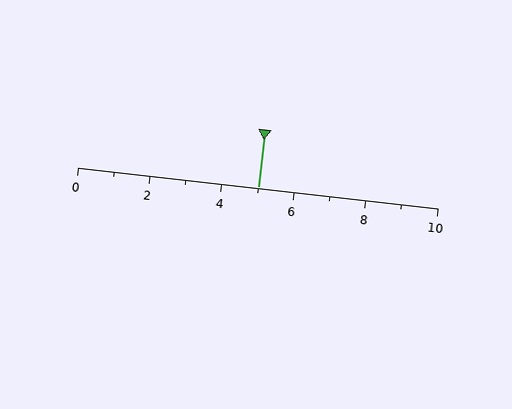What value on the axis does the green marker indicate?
The marker indicates approximately 5.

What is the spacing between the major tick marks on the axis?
The major ticks are spaced 2 apart.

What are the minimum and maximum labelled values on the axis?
The axis runs from 0 to 10.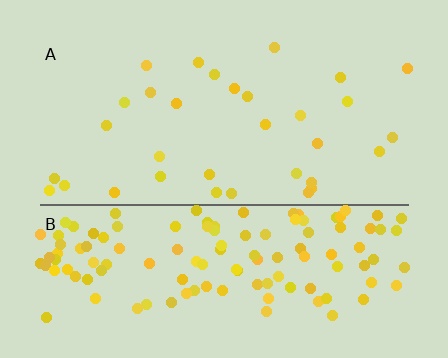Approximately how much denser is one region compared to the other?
Approximately 4.2× — region B over region A.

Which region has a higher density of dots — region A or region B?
B (the bottom).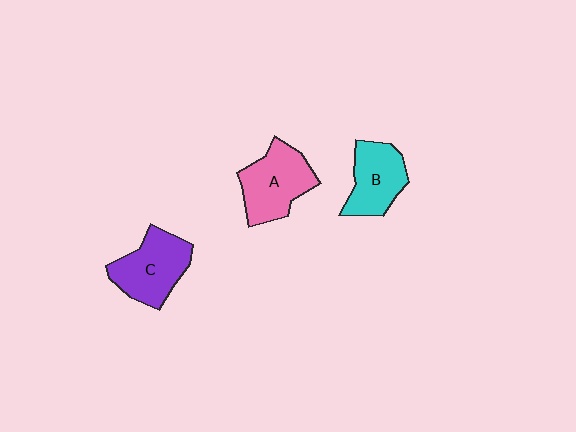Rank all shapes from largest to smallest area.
From largest to smallest: A (pink), C (purple), B (cyan).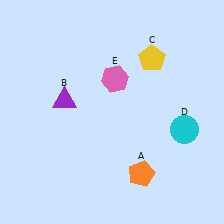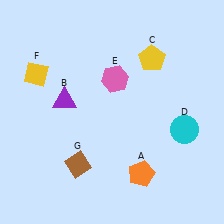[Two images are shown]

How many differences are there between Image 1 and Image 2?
There are 2 differences between the two images.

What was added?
A yellow diamond (F), a brown diamond (G) were added in Image 2.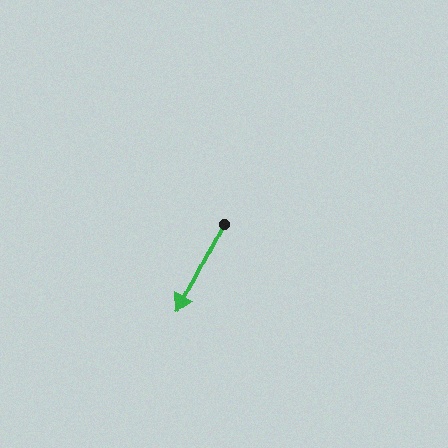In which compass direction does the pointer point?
Southwest.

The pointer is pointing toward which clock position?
Roughly 7 o'clock.